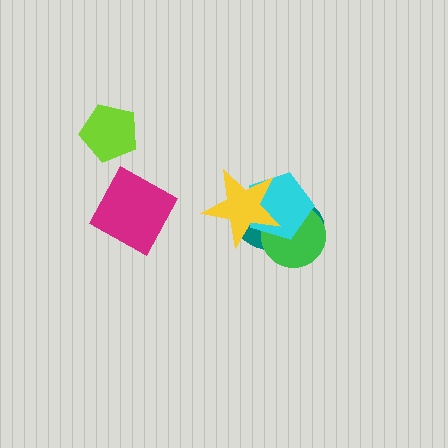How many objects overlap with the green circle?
3 objects overlap with the green circle.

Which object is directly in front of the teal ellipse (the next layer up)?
The green circle is directly in front of the teal ellipse.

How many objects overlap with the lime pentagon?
0 objects overlap with the lime pentagon.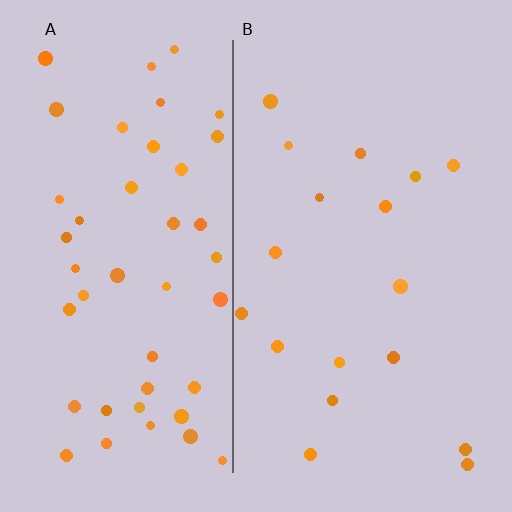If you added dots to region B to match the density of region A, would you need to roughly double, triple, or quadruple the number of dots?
Approximately triple.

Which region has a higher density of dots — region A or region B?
A (the left).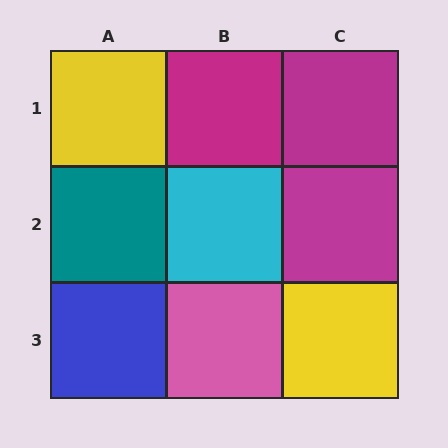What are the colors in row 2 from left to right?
Teal, cyan, magenta.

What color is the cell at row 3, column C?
Yellow.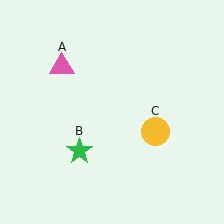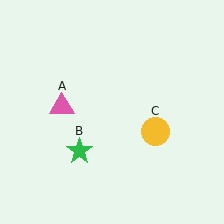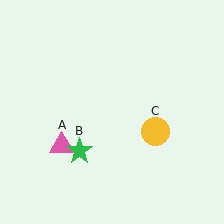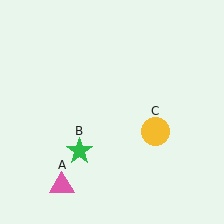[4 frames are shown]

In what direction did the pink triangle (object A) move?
The pink triangle (object A) moved down.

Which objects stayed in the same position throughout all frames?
Green star (object B) and yellow circle (object C) remained stationary.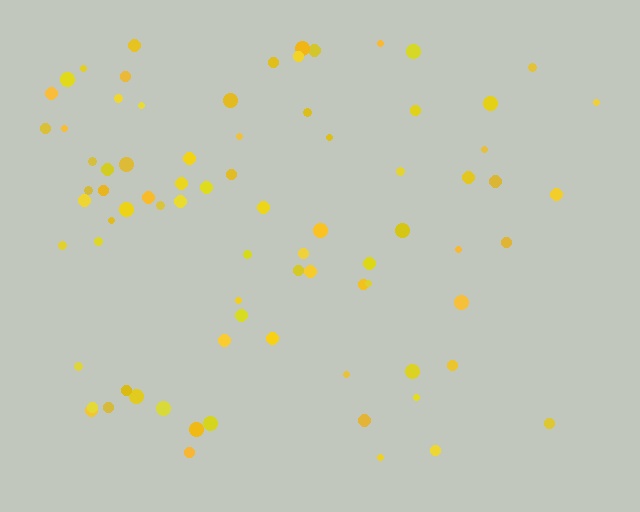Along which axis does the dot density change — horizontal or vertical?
Horizontal.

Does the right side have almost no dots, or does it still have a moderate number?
Still a moderate number, just noticeably fewer than the left.